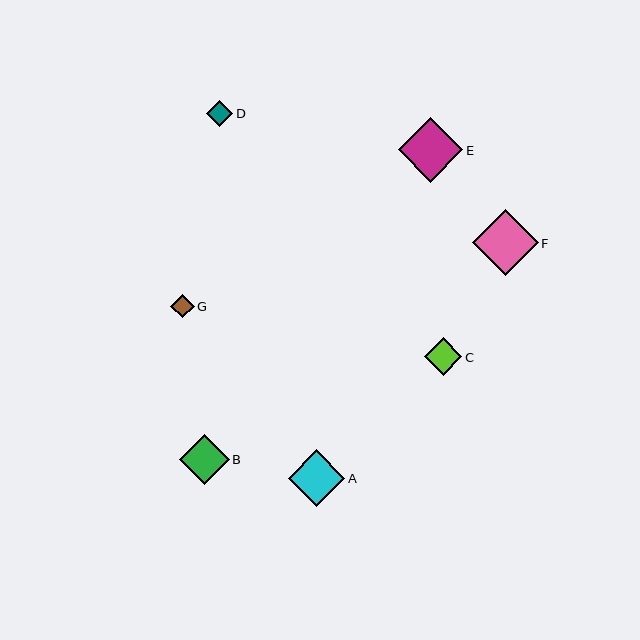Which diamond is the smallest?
Diamond G is the smallest with a size of approximately 23 pixels.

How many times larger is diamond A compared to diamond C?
Diamond A is approximately 1.5 times the size of diamond C.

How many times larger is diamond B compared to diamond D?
Diamond B is approximately 1.9 times the size of diamond D.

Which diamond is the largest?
Diamond F is the largest with a size of approximately 66 pixels.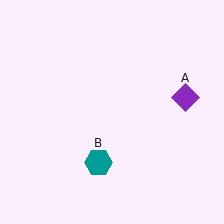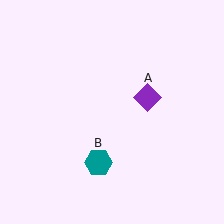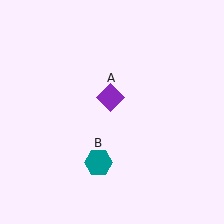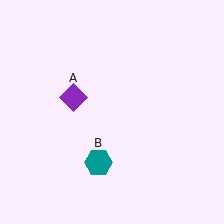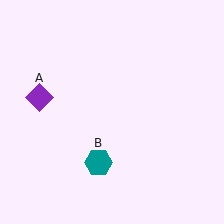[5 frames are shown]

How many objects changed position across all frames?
1 object changed position: purple diamond (object A).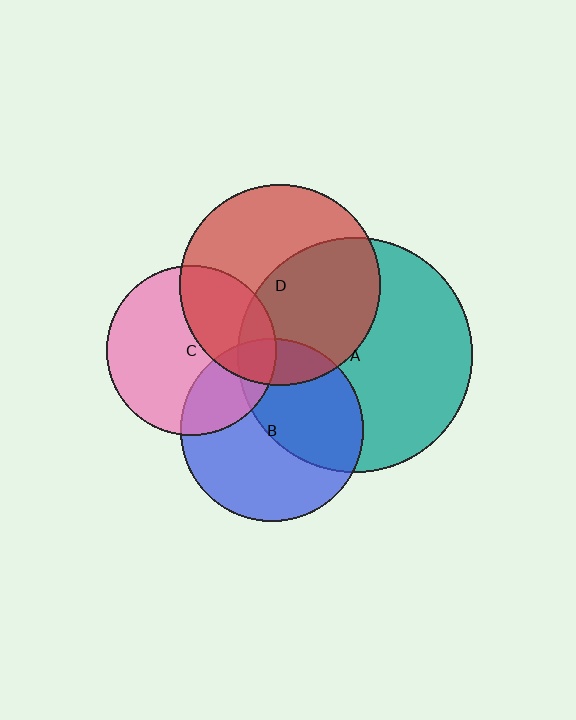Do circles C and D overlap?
Yes.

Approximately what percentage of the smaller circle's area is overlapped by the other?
Approximately 35%.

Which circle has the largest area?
Circle A (teal).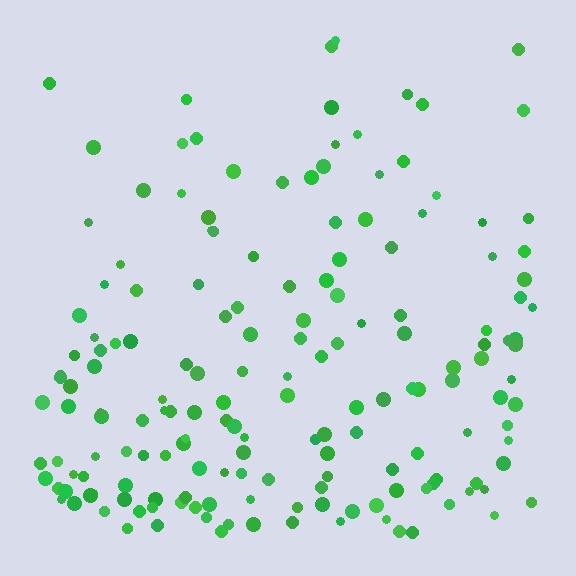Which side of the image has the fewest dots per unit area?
The top.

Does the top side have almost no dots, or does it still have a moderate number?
Still a moderate number, just noticeably fewer than the bottom.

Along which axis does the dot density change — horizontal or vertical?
Vertical.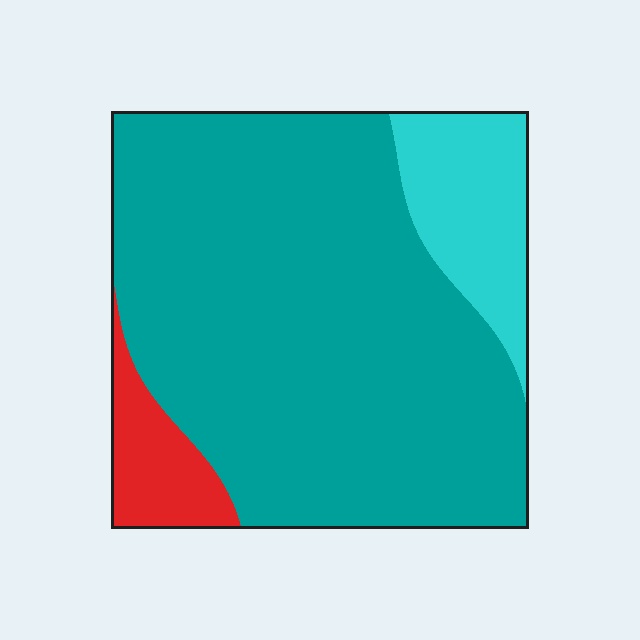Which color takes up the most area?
Teal, at roughly 80%.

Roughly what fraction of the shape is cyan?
Cyan covers around 15% of the shape.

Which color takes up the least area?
Red, at roughly 10%.